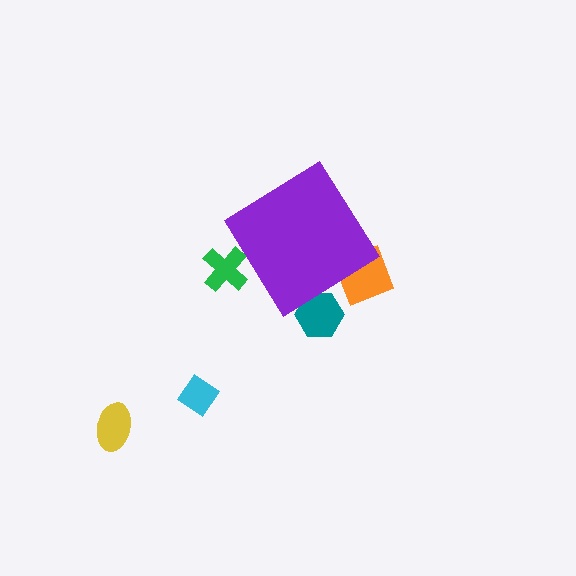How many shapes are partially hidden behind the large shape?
3 shapes are partially hidden.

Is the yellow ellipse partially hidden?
No, the yellow ellipse is fully visible.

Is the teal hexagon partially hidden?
Yes, the teal hexagon is partially hidden behind the purple diamond.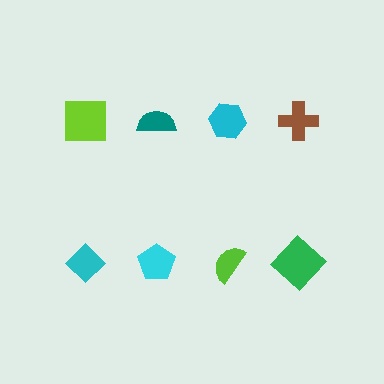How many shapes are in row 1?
4 shapes.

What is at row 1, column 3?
A cyan hexagon.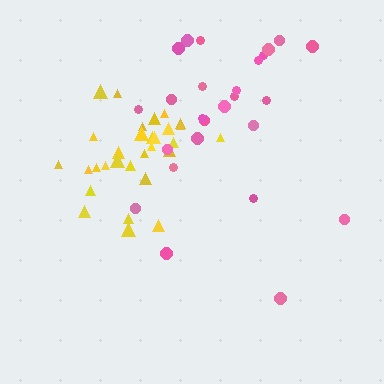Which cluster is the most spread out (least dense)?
Pink.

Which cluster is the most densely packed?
Yellow.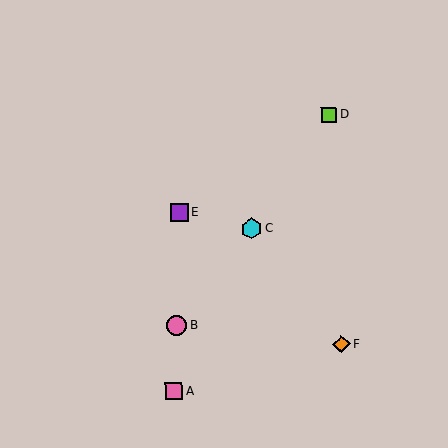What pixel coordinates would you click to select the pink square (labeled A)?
Click at (174, 391) to select the pink square A.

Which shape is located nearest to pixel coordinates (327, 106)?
The lime square (labeled D) at (329, 114) is nearest to that location.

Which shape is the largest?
The cyan hexagon (labeled C) is the largest.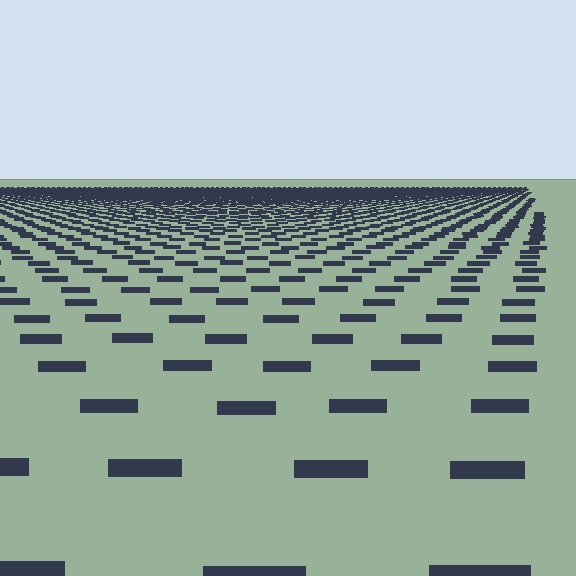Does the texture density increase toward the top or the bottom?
Density increases toward the top.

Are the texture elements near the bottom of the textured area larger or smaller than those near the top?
Larger. Near the bottom, elements are closer to the viewer and appear at a bigger on-screen size.